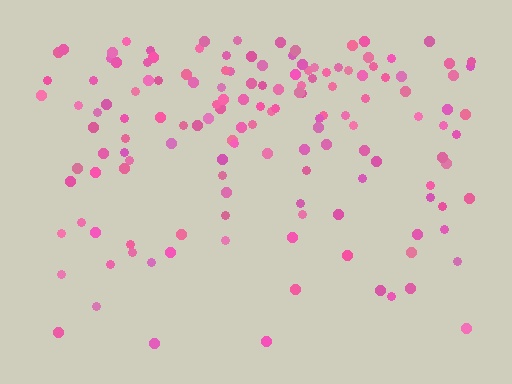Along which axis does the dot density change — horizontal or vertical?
Vertical.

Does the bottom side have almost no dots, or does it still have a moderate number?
Still a moderate number, just noticeably fewer than the top.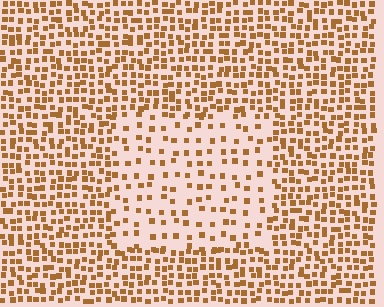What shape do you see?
I see a rectangle.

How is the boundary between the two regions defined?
The boundary is defined by a change in element density (approximately 2.3x ratio). All elements are the same color, size, and shape.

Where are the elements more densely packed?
The elements are more densely packed outside the rectangle boundary.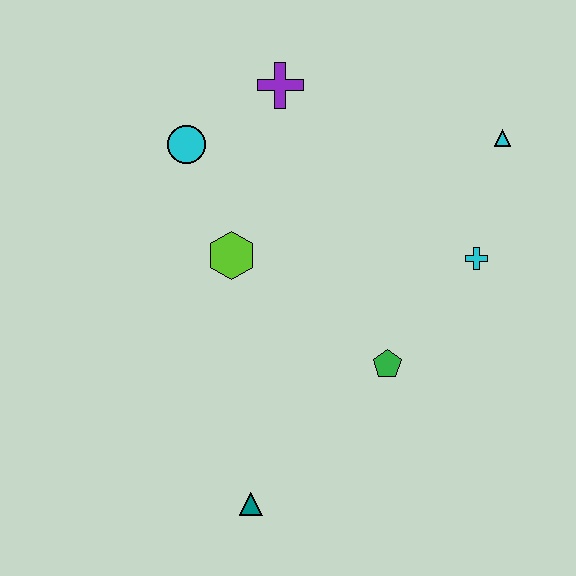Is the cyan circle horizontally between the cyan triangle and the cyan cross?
No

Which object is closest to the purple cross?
The cyan circle is closest to the purple cross.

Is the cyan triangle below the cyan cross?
No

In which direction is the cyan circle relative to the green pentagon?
The cyan circle is above the green pentagon.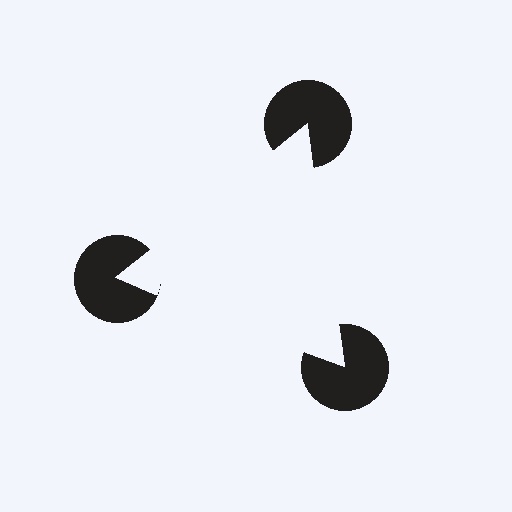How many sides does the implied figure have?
3 sides.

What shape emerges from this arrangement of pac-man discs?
An illusory triangle — its edges are inferred from the aligned wedge cuts in the pac-man discs, not physically drawn.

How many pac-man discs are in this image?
There are 3 — one at each vertex of the illusory triangle.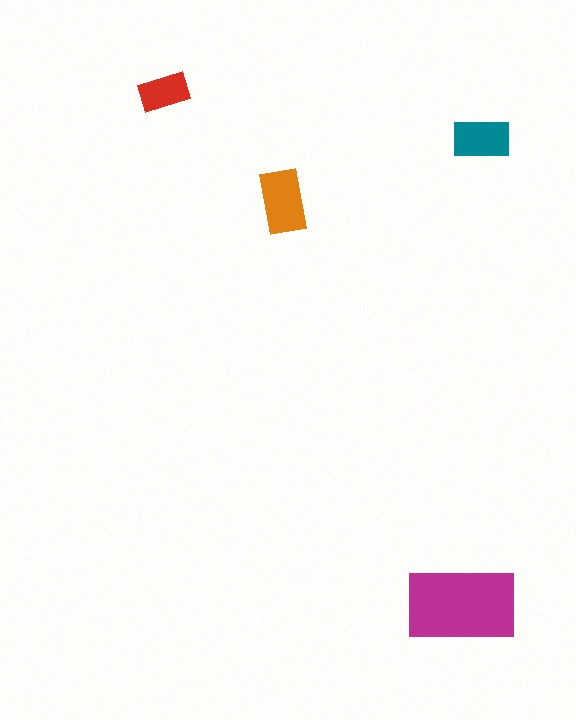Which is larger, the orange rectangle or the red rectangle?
The orange one.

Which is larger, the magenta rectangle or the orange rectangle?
The magenta one.